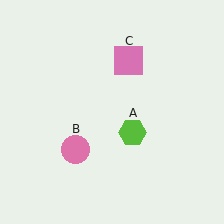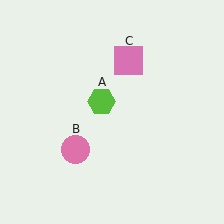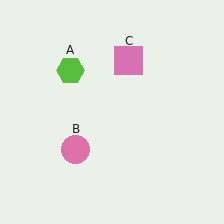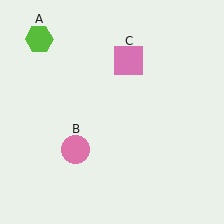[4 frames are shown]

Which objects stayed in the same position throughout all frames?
Pink circle (object B) and pink square (object C) remained stationary.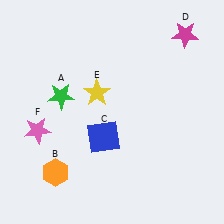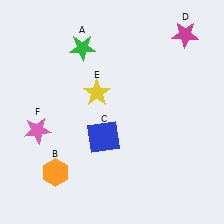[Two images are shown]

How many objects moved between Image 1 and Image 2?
1 object moved between the two images.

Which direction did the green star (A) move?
The green star (A) moved up.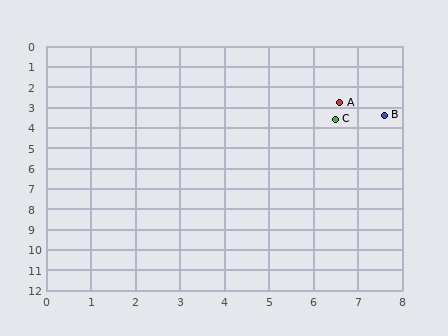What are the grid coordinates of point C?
Point C is at approximately (6.5, 3.6).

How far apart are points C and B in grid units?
Points C and B are about 1.1 grid units apart.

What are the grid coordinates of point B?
Point B is at approximately (7.6, 3.4).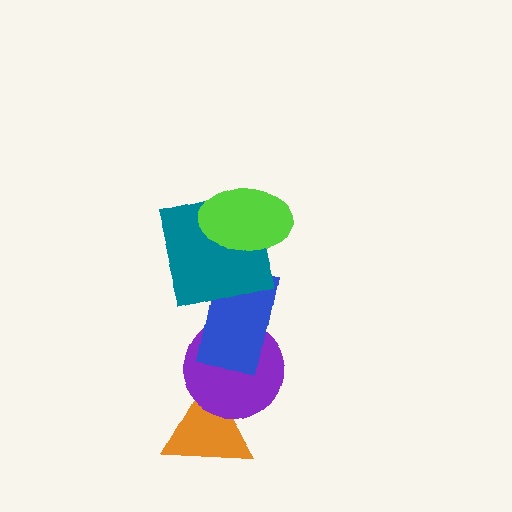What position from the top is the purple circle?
The purple circle is 4th from the top.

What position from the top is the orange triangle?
The orange triangle is 5th from the top.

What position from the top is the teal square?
The teal square is 2nd from the top.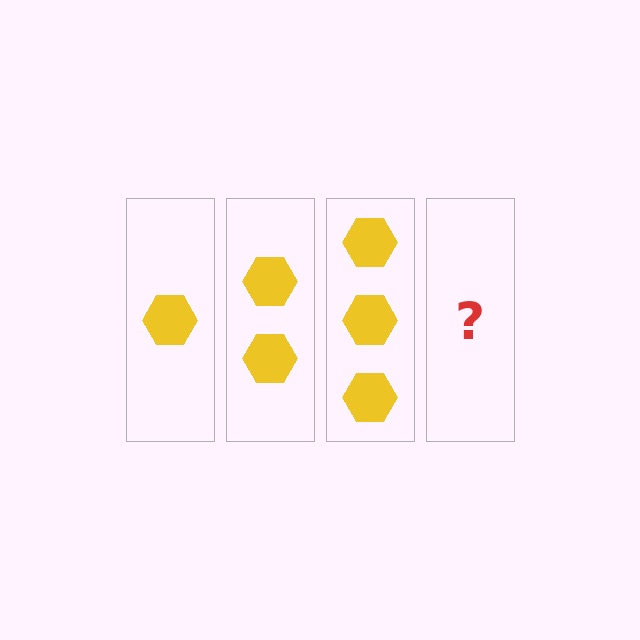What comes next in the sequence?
The next element should be 4 hexagons.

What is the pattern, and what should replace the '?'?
The pattern is that each step adds one more hexagon. The '?' should be 4 hexagons.